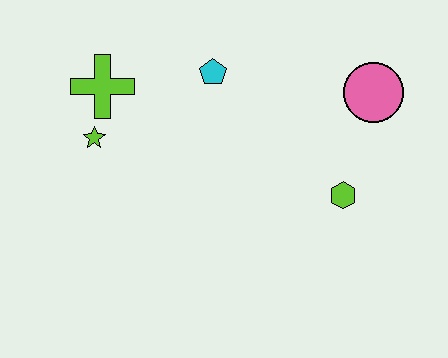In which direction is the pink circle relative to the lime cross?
The pink circle is to the right of the lime cross.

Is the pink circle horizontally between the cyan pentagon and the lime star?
No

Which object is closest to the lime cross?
The lime star is closest to the lime cross.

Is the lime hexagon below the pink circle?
Yes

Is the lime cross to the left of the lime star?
No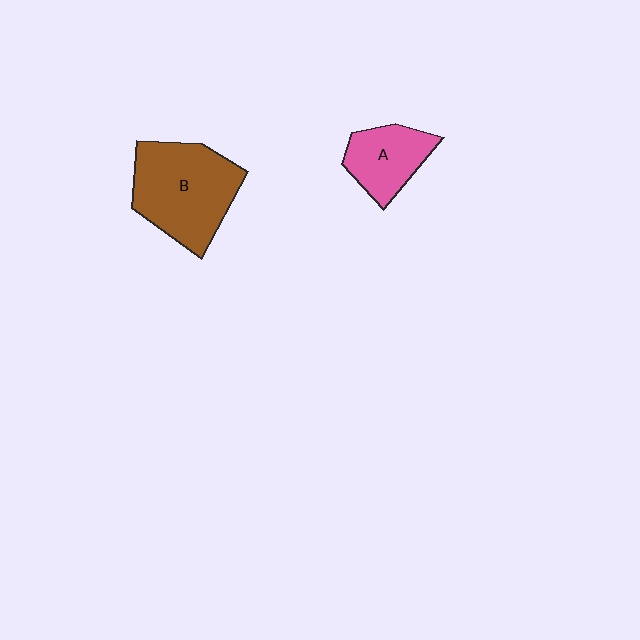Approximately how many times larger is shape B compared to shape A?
Approximately 1.8 times.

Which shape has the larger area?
Shape B (brown).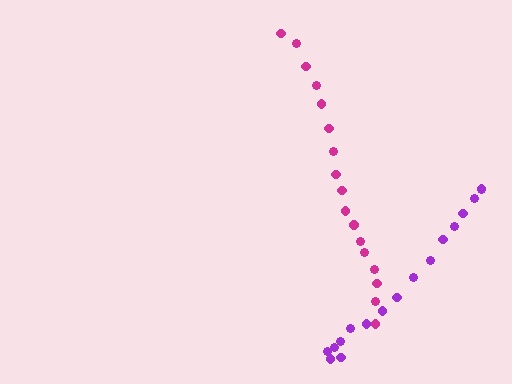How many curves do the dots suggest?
There are 2 distinct paths.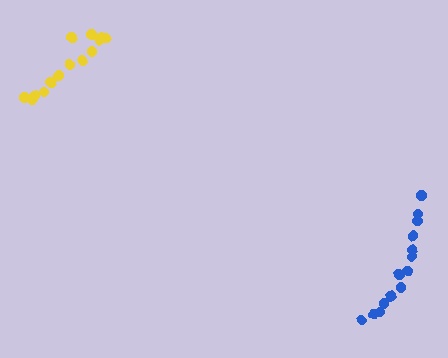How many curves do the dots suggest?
There are 2 distinct paths.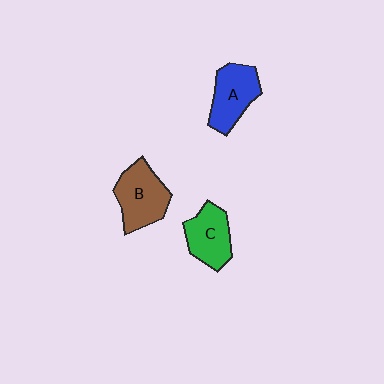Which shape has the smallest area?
Shape C (green).